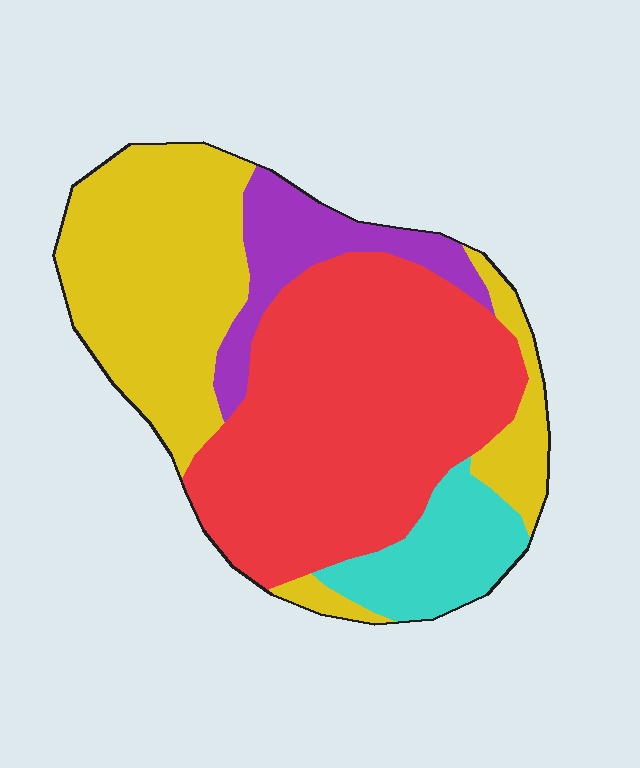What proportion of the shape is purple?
Purple covers 11% of the shape.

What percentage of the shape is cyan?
Cyan takes up about one tenth (1/10) of the shape.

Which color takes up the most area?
Red, at roughly 45%.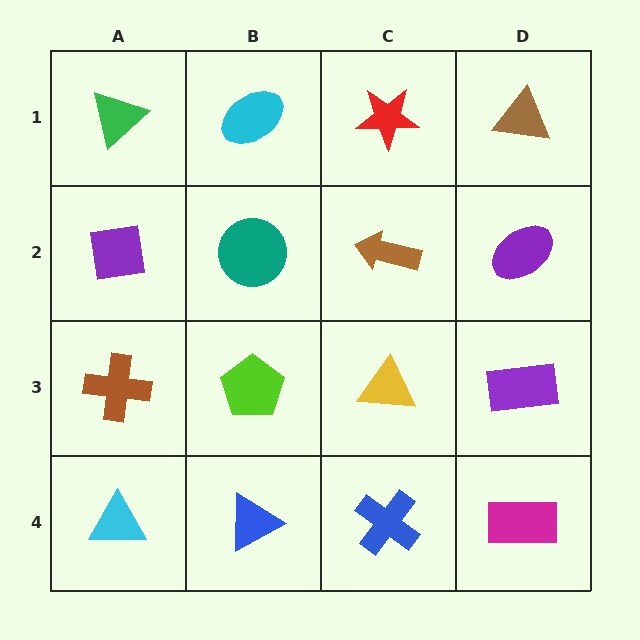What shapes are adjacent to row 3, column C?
A brown arrow (row 2, column C), a blue cross (row 4, column C), a lime pentagon (row 3, column B), a purple rectangle (row 3, column D).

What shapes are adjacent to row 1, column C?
A brown arrow (row 2, column C), a cyan ellipse (row 1, column B), a brown triangle (row 1, column D).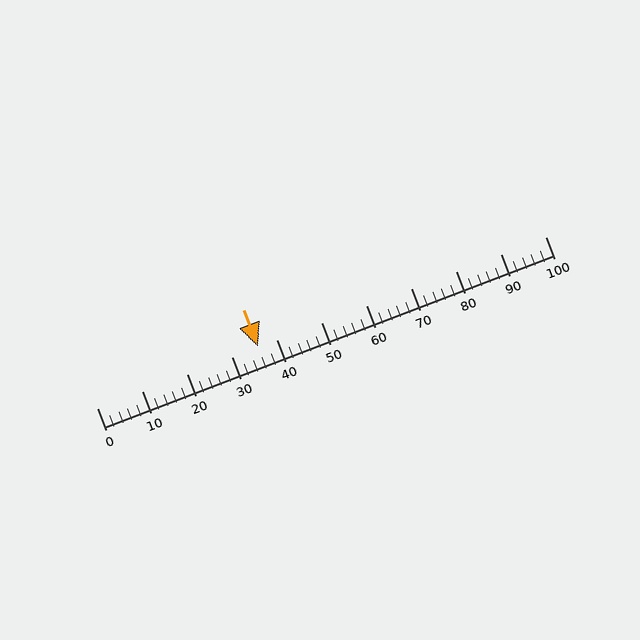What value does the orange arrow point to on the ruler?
The orange arrow points to approximately 36.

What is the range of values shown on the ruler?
The ruler shows values from 0 to 100.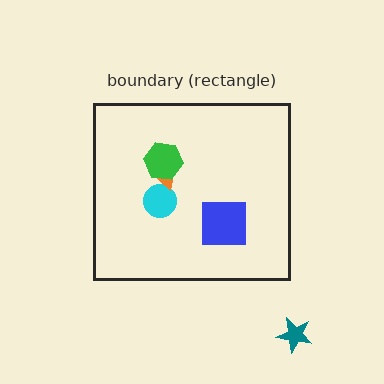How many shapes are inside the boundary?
4 inside, 1 outside.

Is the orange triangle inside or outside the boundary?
Inside.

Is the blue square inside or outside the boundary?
Inside.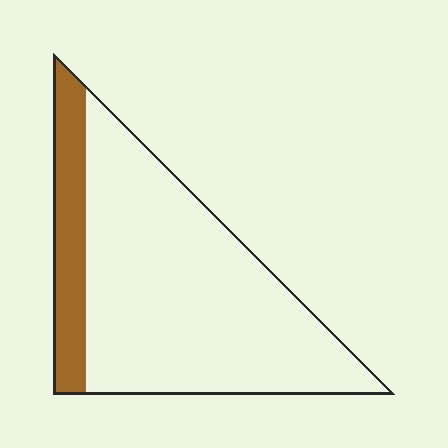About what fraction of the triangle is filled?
About one fifth (1/5).